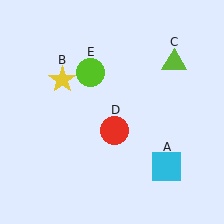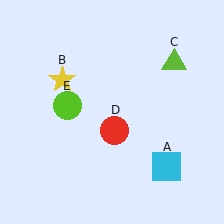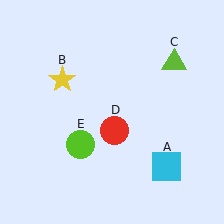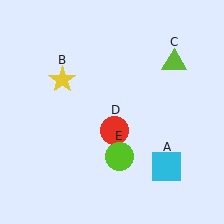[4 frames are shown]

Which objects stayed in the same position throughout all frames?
Cyan square (object A) and yellow star (object B) and lime triangle (object C) and red circle (object D) remained stationary.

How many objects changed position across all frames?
1 object changed position: lime circle (object E).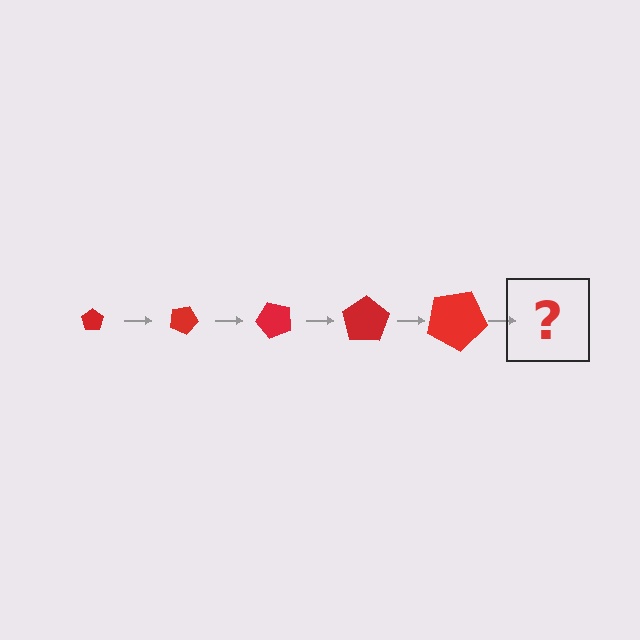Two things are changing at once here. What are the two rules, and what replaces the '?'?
The two rules are that the pentagon grows larger each step and it rotates 25 degrees each step. The '?' should be a pentagon, larger than the previous one and rotated 125 degrees from the start.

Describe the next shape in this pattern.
It should be a pentagon, larger than the previous one and rotated 125 degrees from the start.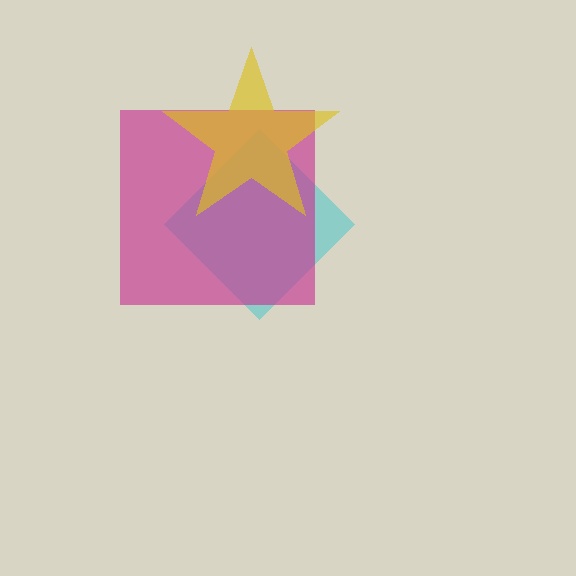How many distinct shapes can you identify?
There are 3 distinct shapes: a cyan diamond, a magenta square, a yellow star.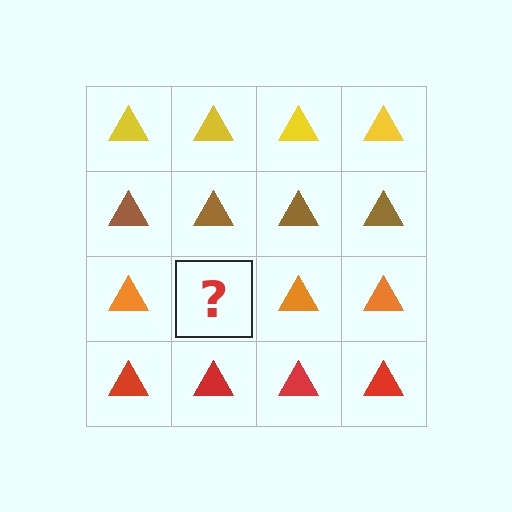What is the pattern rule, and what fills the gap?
The rule is that each row has a consistent color. The gap should be filled with an orange triangle.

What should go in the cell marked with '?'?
The missing cell should contain an orange triangle.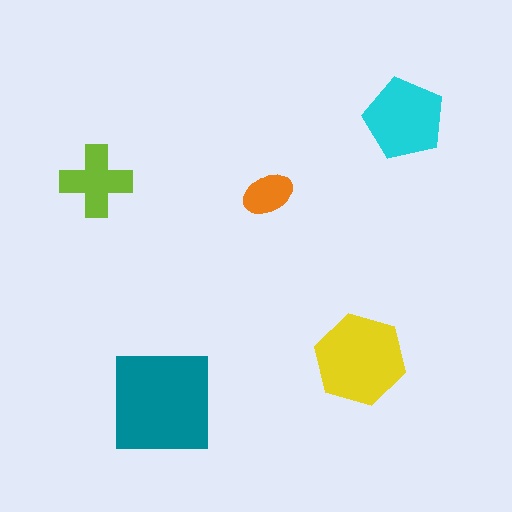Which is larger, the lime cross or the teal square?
The teal square.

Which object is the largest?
The teal square.